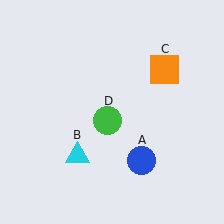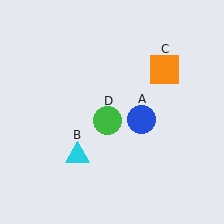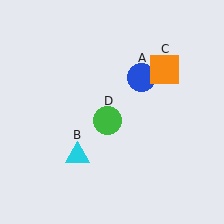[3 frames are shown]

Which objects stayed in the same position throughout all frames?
Cyan triangle (object B) and orange square (object C) and green circle (object D) remained stationary.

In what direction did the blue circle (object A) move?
The blue circle (object A) moved up.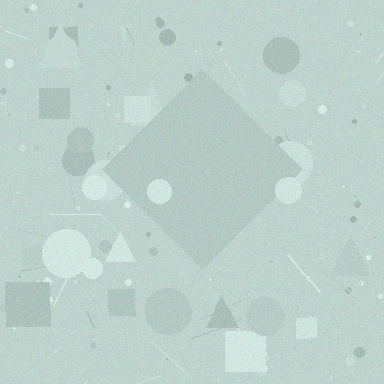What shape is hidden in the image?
A diamond is hidden in the image.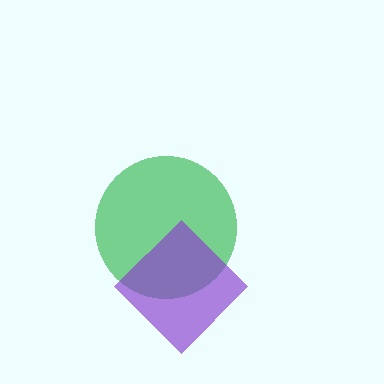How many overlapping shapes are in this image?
There are 2 overlapping shapes in the image.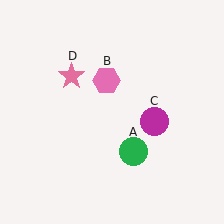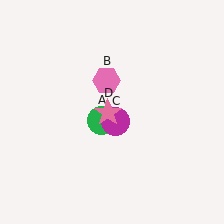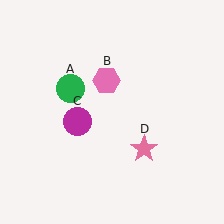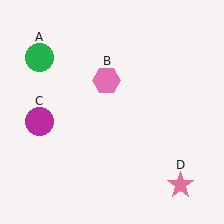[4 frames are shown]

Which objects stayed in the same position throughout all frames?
Pink hexagon (object B) remained stationary.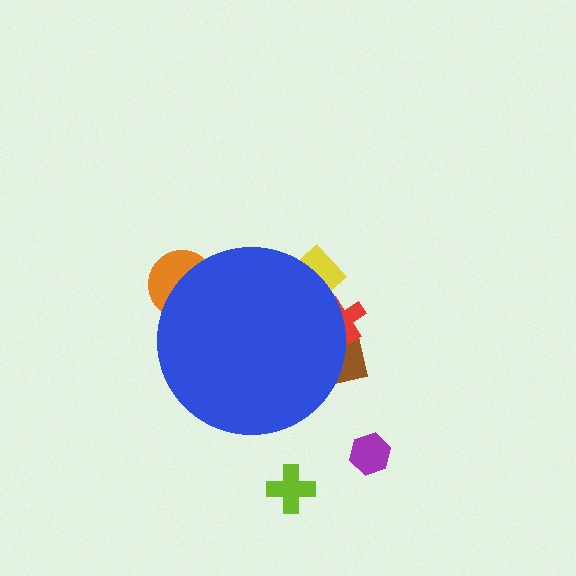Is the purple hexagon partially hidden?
No, the purple hexagon is fully visible.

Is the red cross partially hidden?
Yes, the red cross is partially hidden behind the blue circle.